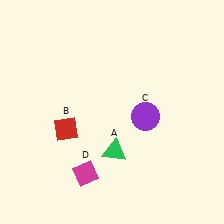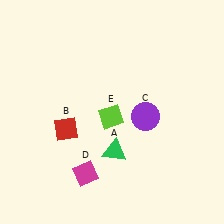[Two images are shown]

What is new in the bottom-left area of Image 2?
A lime diamond (E) was added in the bottom-left area of Image 2.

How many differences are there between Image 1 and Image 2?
There is 1 difference between the two images.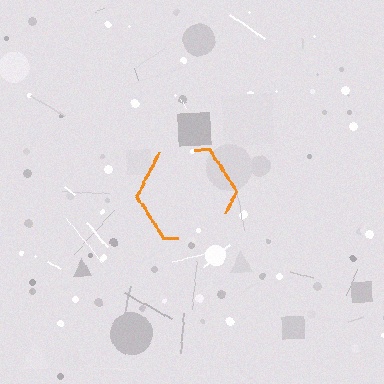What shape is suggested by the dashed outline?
The dashed outline suggests a hexagon.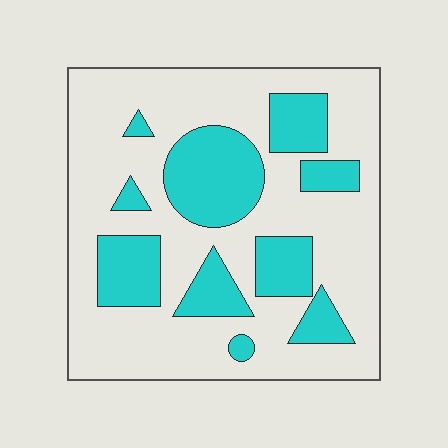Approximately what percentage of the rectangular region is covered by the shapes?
Approximately 30%.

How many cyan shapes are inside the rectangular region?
10.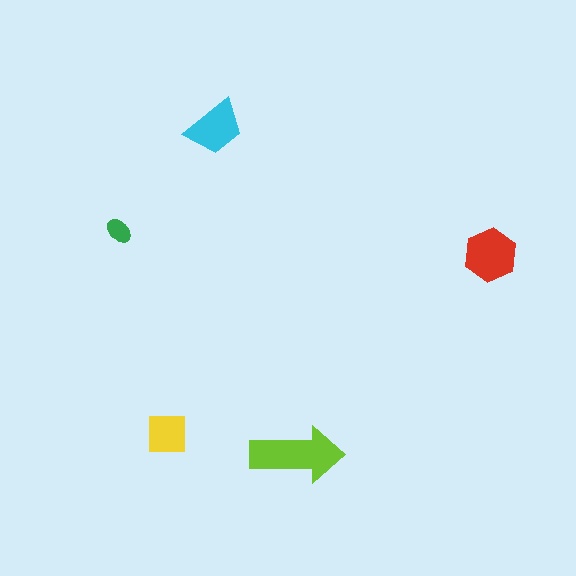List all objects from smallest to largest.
The green ellipse, the yellow square, the cyan trapezoid, the red hexagon, the lime arrow.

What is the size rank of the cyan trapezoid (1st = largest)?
3rd.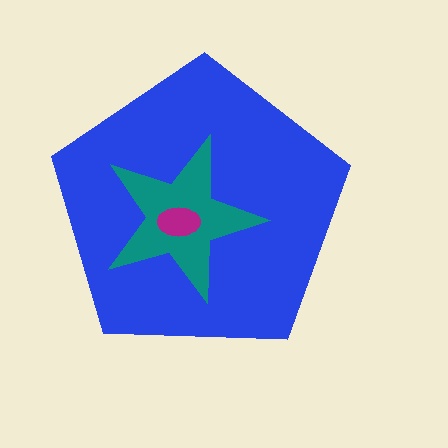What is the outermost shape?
The blue pentagon.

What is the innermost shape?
The magenta ellipse.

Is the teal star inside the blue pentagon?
Yes.